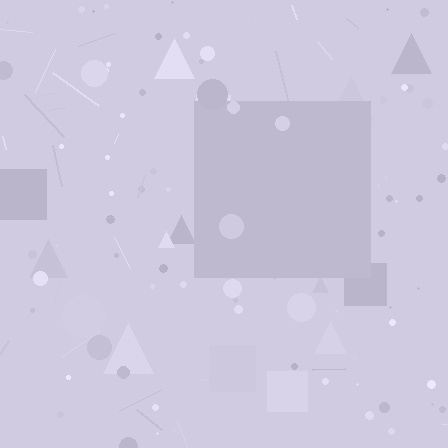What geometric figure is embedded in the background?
A square is embedded in the background.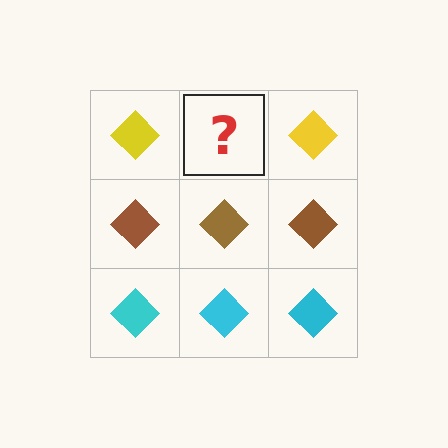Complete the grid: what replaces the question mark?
The question mark should be replaced with a yellow diamond.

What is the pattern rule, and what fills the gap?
The rule is that each row has a consistent color. The gap should be filled with a yellow diamond.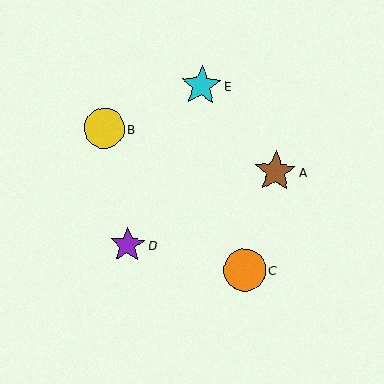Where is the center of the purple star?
The center of the purple star is at (127, 245).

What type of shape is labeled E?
Shape E is a cyan star.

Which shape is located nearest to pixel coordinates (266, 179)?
The brown star (labeled A) at (275, 172) is nearest to that location.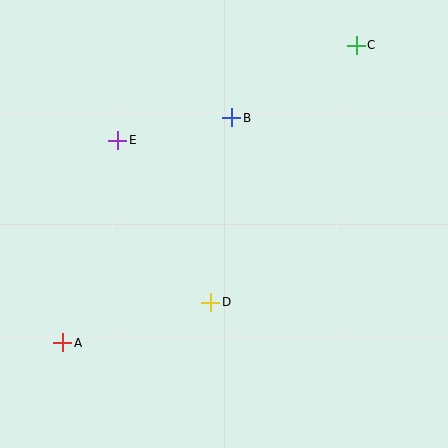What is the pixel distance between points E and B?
The distance between E and B is 116 pixels.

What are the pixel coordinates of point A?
Point A is at (63, 343).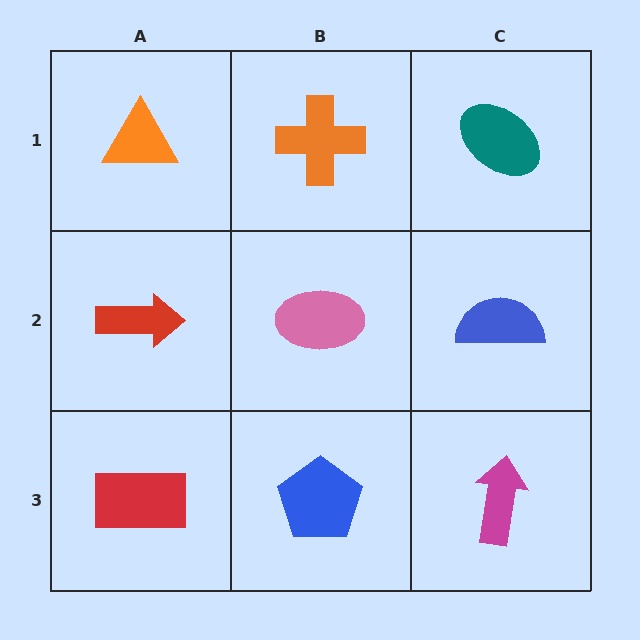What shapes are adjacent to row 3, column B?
A pink ellipse (row 2, column B), a red rectangle (row 3, column A), a magenta arrow (row 3, column C).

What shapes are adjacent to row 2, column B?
An orange cross (row 1, column B), a blue pentagon (row 3, column B), a red arrow (row 2, column A), a blue semicircle (row 2, column C).